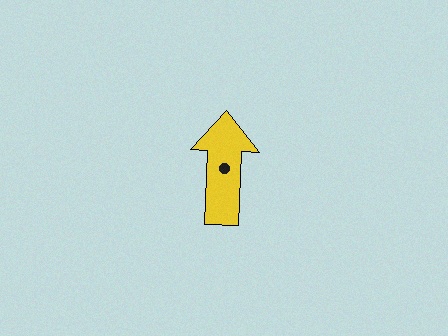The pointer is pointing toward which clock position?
Roughly 12 o'clock.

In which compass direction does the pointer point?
North.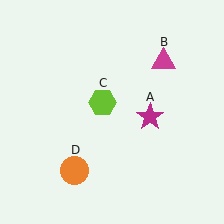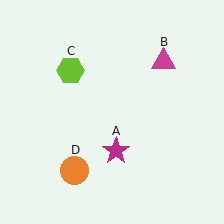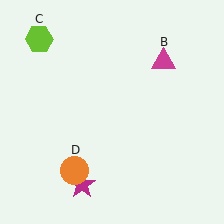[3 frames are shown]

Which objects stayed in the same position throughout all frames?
Magenta triangle (object B) and orange circle (object D) remained stationary.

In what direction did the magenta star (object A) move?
The magenta star (object A) moved down and to the left.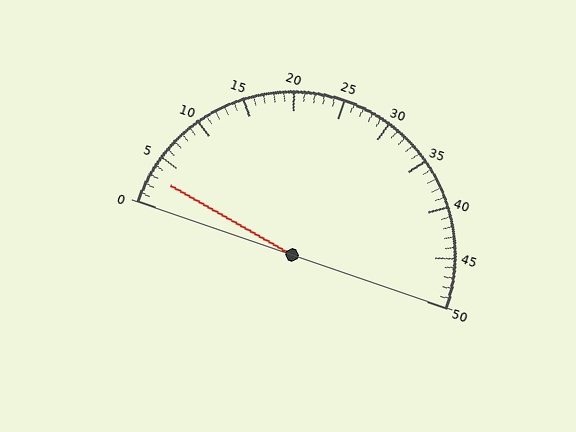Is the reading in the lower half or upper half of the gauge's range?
The reading is in the lower half of the range (0 to 50).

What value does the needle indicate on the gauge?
The needle indicates approximately 3.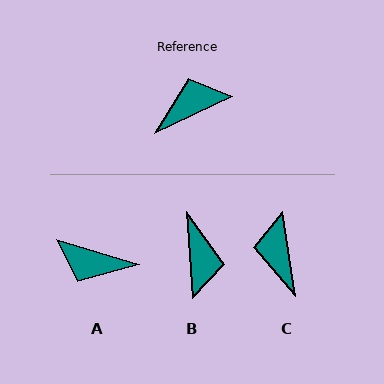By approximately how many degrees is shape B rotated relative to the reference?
Approximately 112 degrees clockwise.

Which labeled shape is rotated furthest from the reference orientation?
A, about 138 degrees away.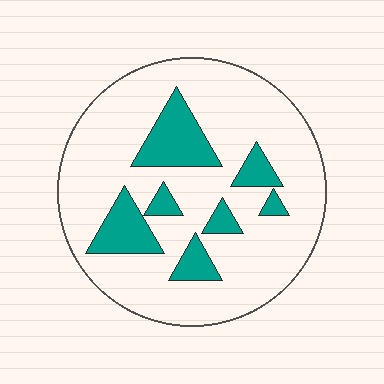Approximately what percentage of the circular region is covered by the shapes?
Approximately 20%.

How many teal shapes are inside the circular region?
7.